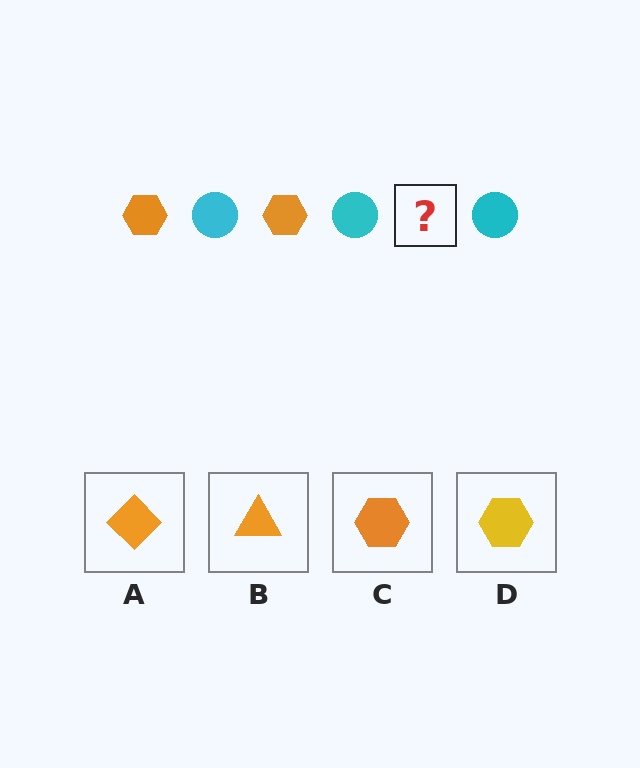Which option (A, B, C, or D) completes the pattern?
C.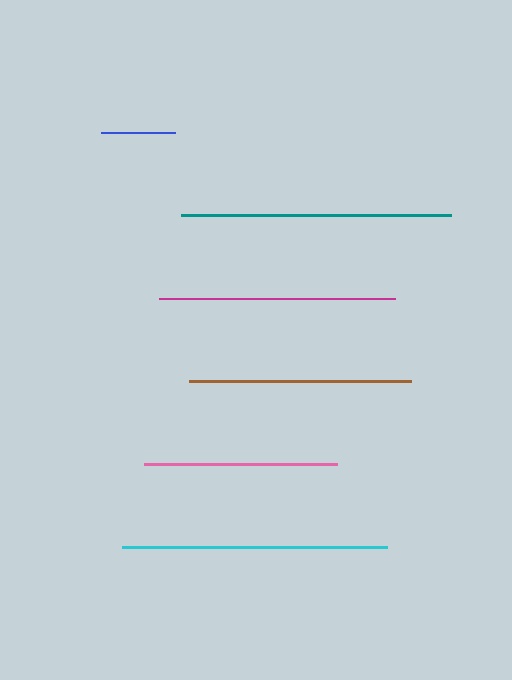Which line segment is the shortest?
The blue line is the shortest at approximately 75 pixels.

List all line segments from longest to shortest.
From longest to shortest: teal, cyan, magenta, brown, pink, blue.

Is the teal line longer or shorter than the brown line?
The teal line is longer than the brown line.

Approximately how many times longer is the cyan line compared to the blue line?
The cyan line is approximately 3.6 times the length of the blue line.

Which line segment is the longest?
The teal line is the longest at approximately 270 pixels.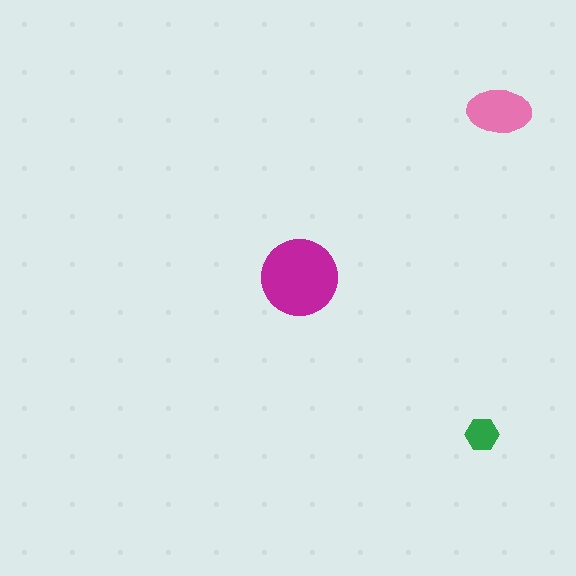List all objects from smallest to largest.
The green hexagon, the pink ellipse, the magenta circle.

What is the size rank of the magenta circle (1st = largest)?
1st.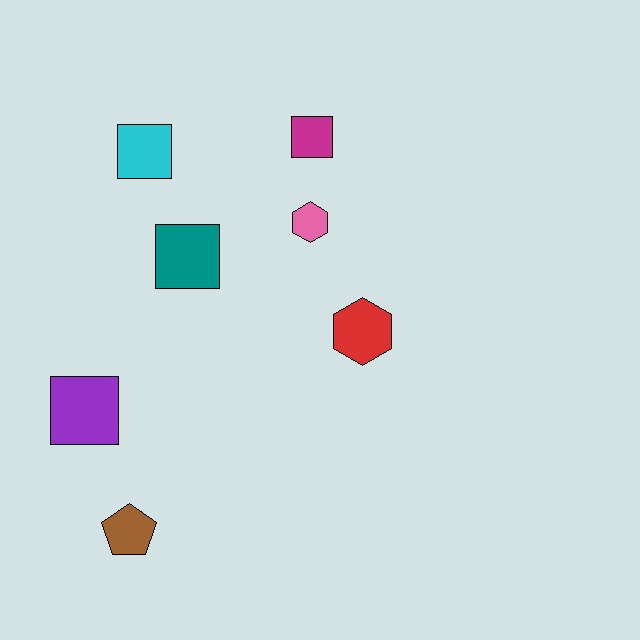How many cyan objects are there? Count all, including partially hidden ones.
There is 1 cyan object.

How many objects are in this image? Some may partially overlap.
There are 7 objects.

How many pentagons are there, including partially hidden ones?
There is 1 pentagon.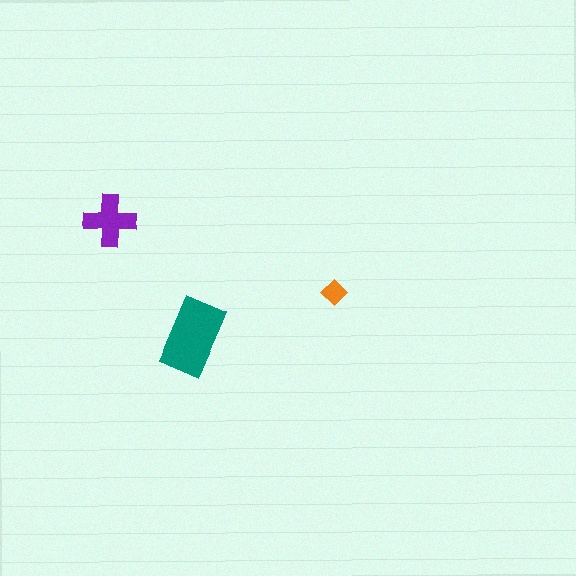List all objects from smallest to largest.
The orange diamond, the purple cross, the teal rectangle.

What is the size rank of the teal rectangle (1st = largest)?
1st.